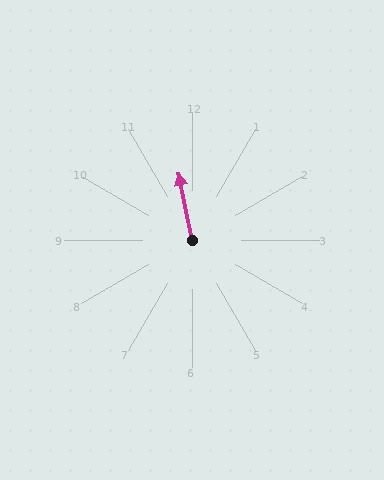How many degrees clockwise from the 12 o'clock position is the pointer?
Approximately 349 degrees.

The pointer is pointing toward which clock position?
Roughly 12 o'clock.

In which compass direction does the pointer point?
North.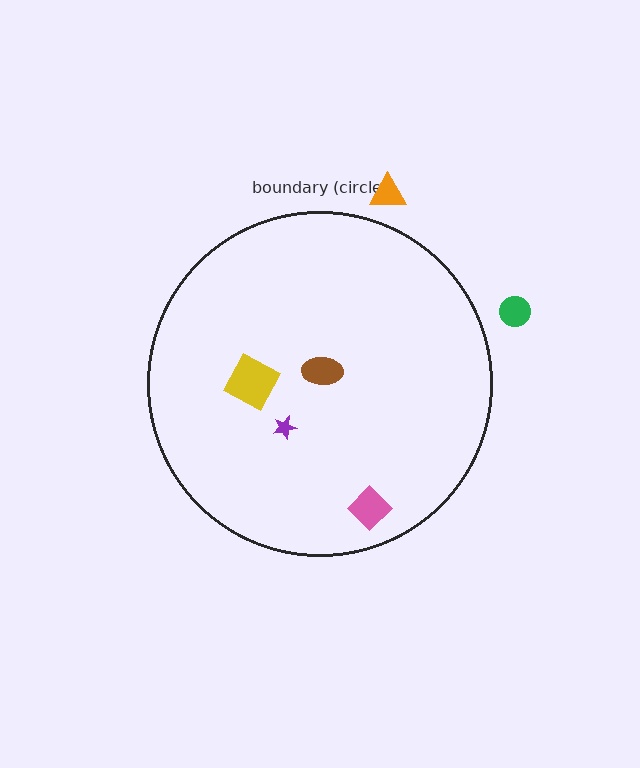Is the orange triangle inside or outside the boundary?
Outside.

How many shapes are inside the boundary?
4 inside, 2 outside.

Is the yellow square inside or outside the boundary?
Inside.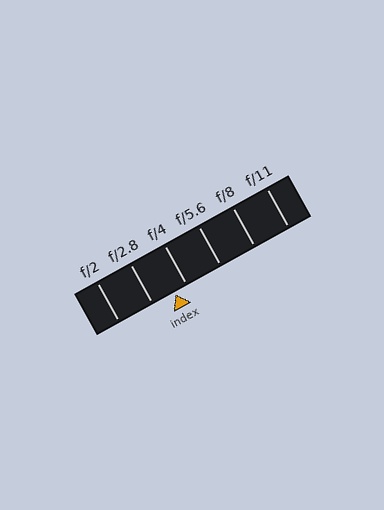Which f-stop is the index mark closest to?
The index mark is closest to f/4.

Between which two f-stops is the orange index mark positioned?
The index mark is between f/2.8 and f/4.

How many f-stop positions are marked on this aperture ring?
There are 6 f-stop positions marked.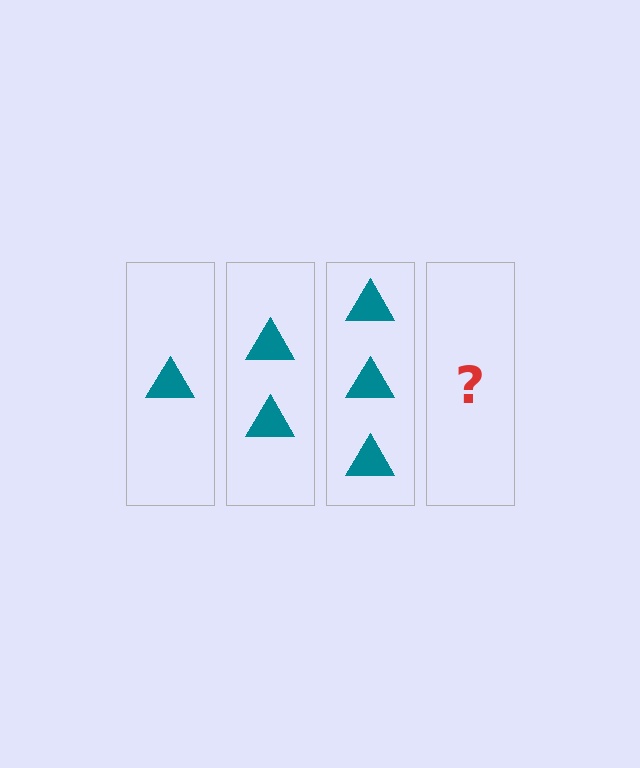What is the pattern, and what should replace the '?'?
The pattern is that each step adds one more triangle. The '?' should be 4 triangles.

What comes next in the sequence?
The next element should be 4 triangles.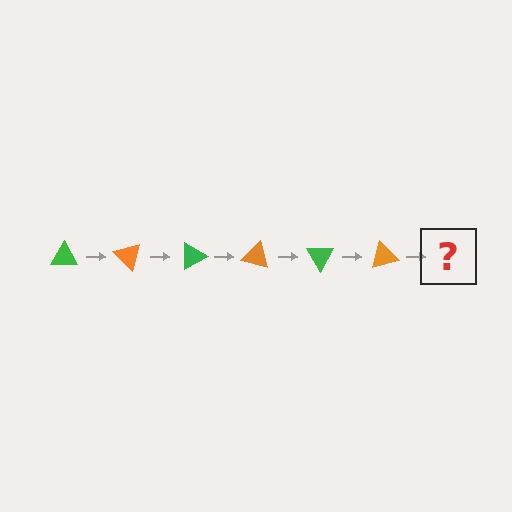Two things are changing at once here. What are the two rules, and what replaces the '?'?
The two rules are that it rotates 45 degrees each step and the color cycles through green and orange. The '?' should be a green triangle, rotated 270 degrees from the start.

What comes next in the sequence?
The next element should be a green triangle, rotated 270 degrees from the start.